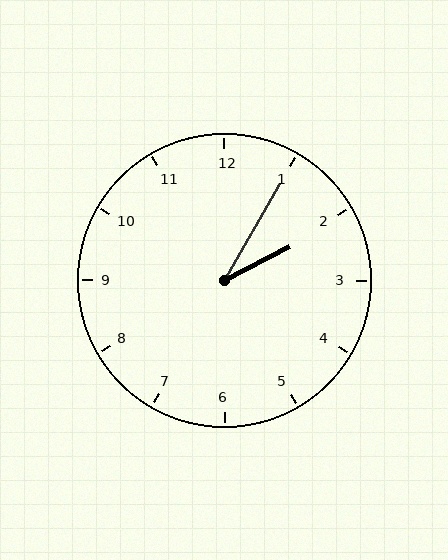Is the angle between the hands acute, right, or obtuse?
It is acute.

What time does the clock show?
2:05.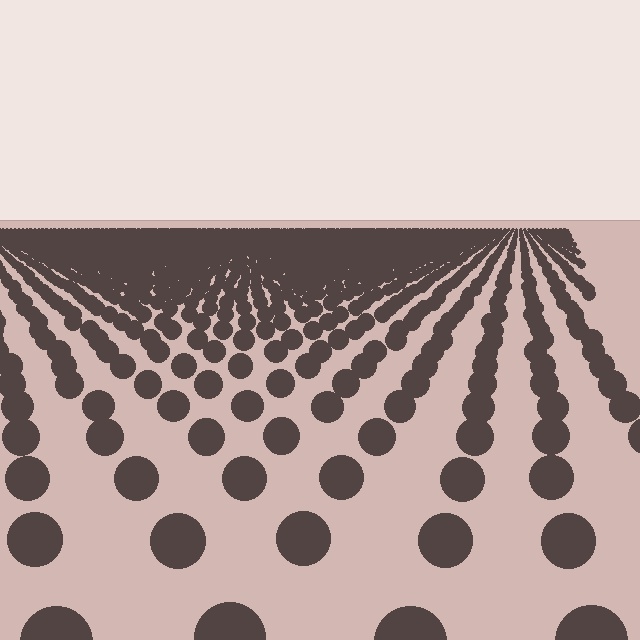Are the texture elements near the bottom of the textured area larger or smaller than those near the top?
Larger. Near the bottom, elements are closer to the viewer and appear at a bigger on-screen size.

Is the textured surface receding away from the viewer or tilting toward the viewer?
The surface is receding away from the viewer. Texture elements get smaller and denser toward the top.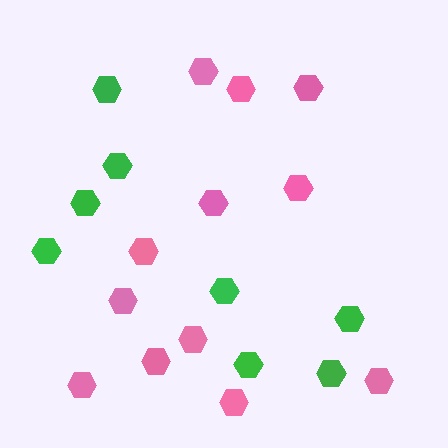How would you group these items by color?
There are 2 groups: one group of pink hexagons (12) and one group of green hexagons (8).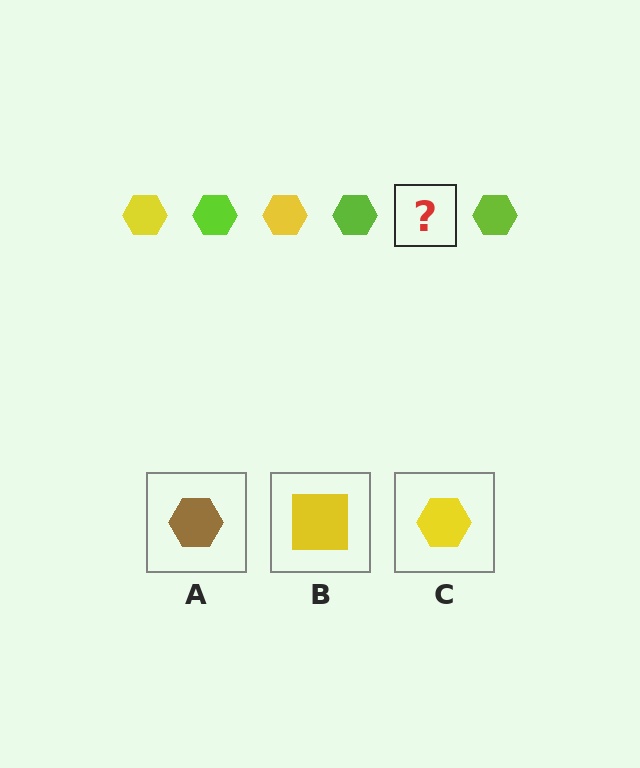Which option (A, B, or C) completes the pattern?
C.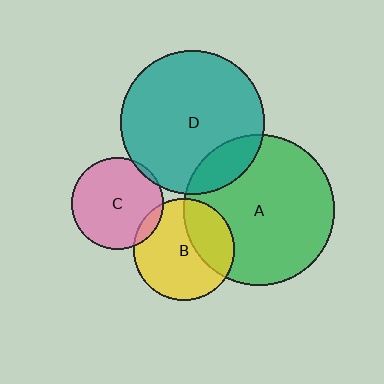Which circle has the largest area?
Circle A (green).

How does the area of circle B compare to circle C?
Approximately 1.2 times.